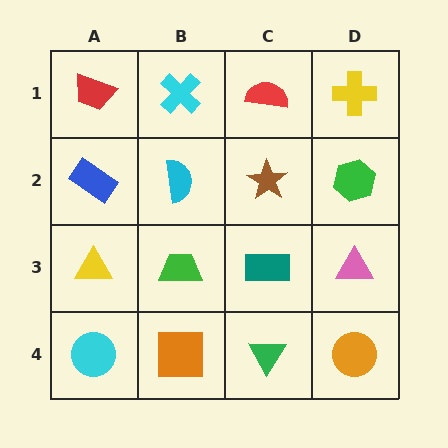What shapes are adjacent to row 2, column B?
A cyan cross (row 1, column B), a green trapezoid (row 3, column B), a blue rectangle (row 2, column A), a brown star (row 2, column C).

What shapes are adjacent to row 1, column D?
A green hexagon (row 2, column D), a red semicircle (row 1, column C).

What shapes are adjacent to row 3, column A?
A blue rectangle (row 2, column A), a cyan circle (row 4, column A), a green trapezoid (row 3, column B).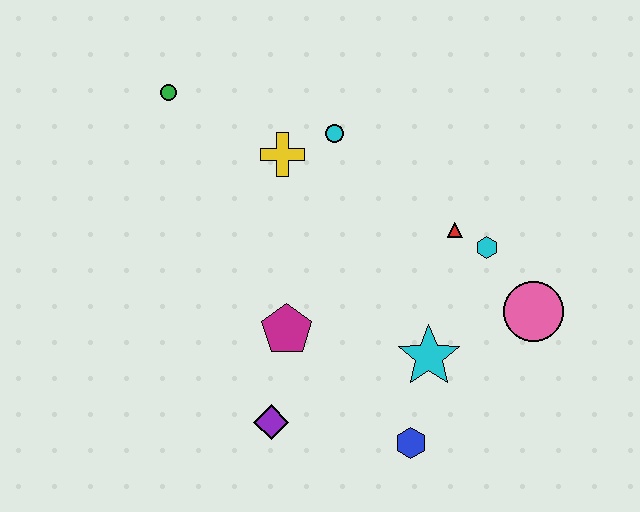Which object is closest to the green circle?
The yellow cross is closest to the green circle.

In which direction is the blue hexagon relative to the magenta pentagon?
The blue hexagon is to the right of the magenta pentagon.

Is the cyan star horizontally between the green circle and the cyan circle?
No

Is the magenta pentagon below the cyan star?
No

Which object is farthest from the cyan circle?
The blue hexagon is farthest from the cyan circle.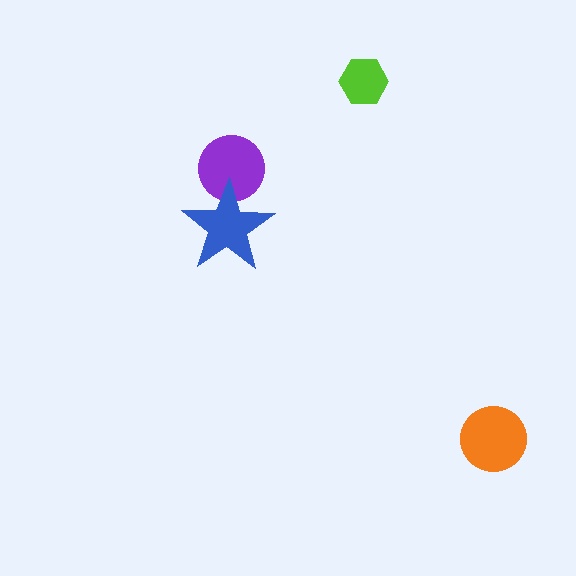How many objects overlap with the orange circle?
0 objects overlap with the orange circle.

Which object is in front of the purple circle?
The blue star is in front of the purple circle.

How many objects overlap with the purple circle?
1 object overlaps with the purple circle.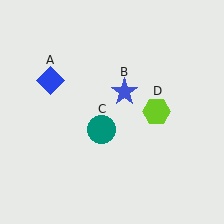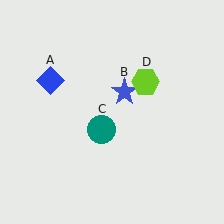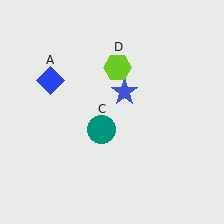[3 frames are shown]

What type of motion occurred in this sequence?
The lime hexagon (object D) rotated counterclockwise around the center of the scene.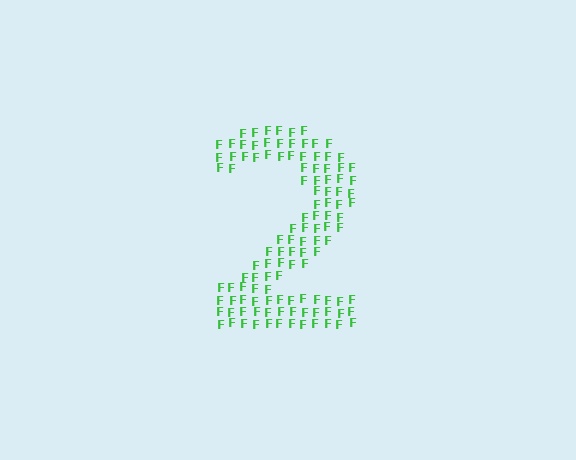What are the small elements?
The small elements are letter F's.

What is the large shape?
The large shape is the digit 2.